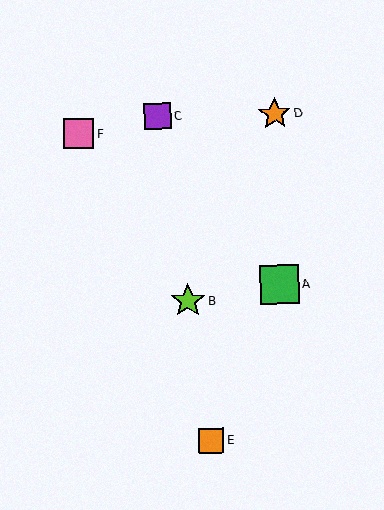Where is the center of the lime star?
The center of the lime star is at (188, 301).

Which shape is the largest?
The green square (labeled A) is the largest.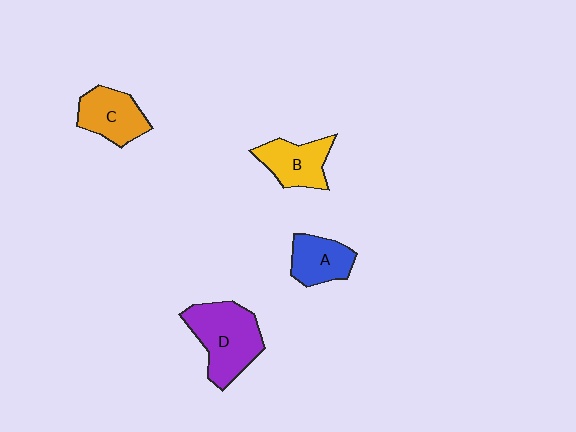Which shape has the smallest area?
Shape A (blue).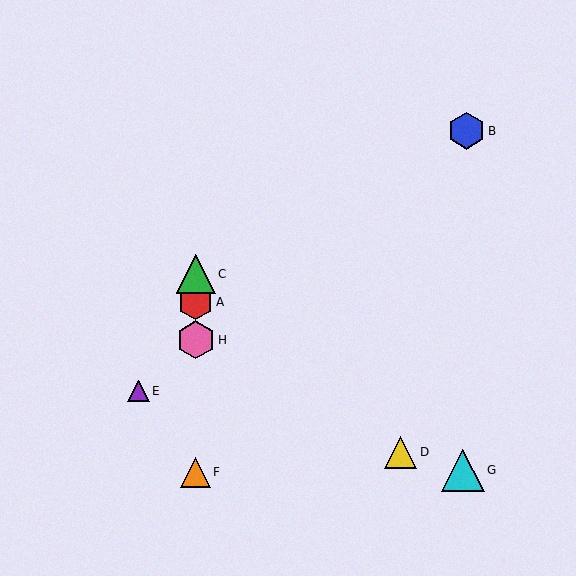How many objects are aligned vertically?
4 objects (A, C, F, H) are aligned vertically.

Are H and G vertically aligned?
No, H is at x≈196 and G is at x≈463.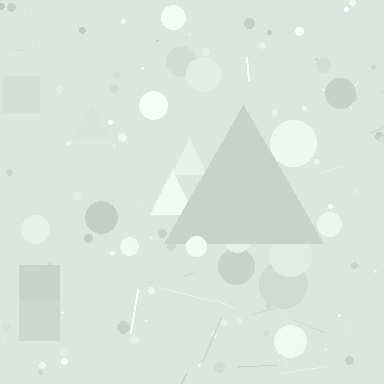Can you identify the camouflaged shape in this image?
The camouflaged shape is a triangle.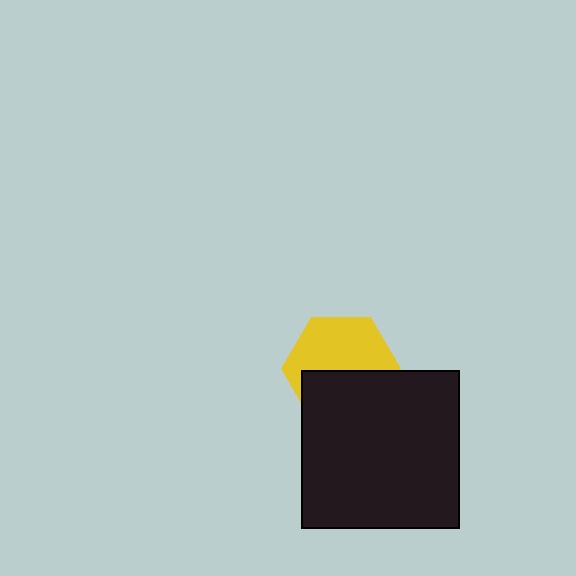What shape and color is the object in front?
The object in front is a black square.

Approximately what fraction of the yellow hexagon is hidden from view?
Roughly 46% of the yellow hexagon is hidden behind the black square.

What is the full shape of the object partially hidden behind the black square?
The partially hidden object is a yellow hexagon.